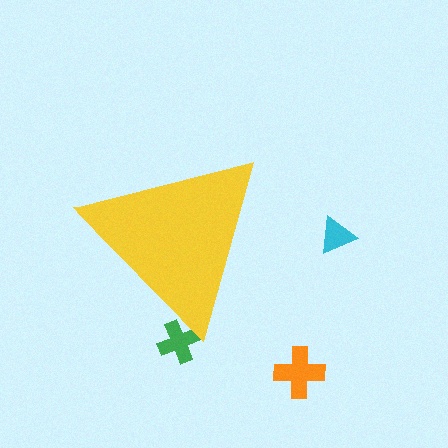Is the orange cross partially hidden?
No, the orange cross is fully visible.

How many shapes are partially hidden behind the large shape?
1 shape is partially hidden.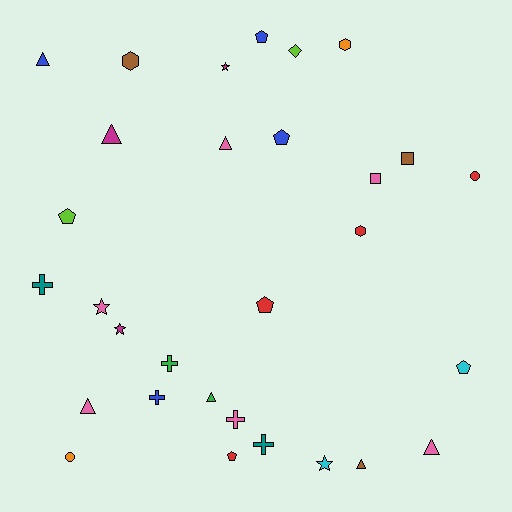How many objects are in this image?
There are 30 objects.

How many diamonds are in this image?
There is 1 diamond.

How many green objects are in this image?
There are 2 green objects.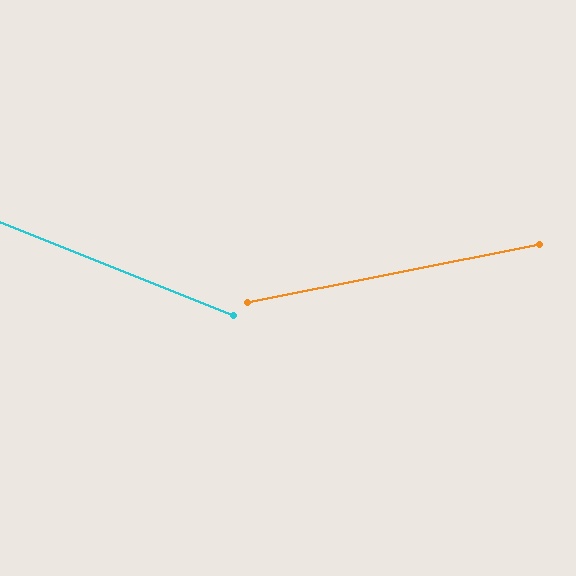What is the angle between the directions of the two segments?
Approximately 33 degrees.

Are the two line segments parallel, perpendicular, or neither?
Neither parallel nor perpendicular — they differ by about 33°.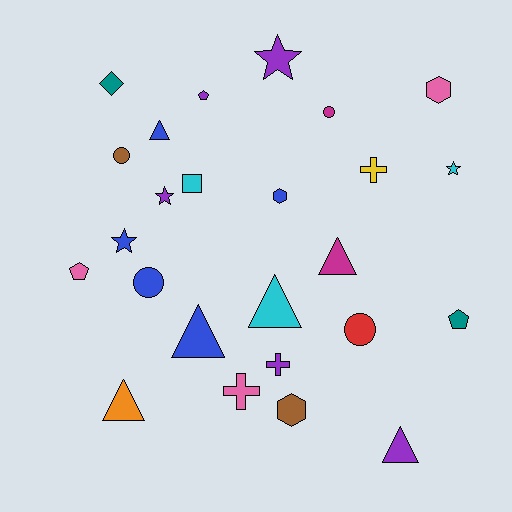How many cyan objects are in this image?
There are 3 cyan objects.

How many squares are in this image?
There is 1 square.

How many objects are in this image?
There are 25 objects.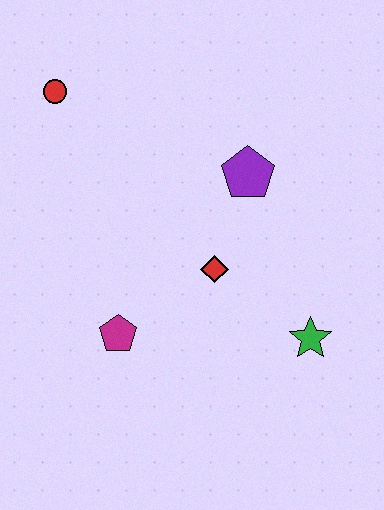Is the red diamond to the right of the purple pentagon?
No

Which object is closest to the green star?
The red diamond is closest to the green star.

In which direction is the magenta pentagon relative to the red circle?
The magenta pentagon is below the red circle.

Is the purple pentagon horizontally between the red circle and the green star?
Yes